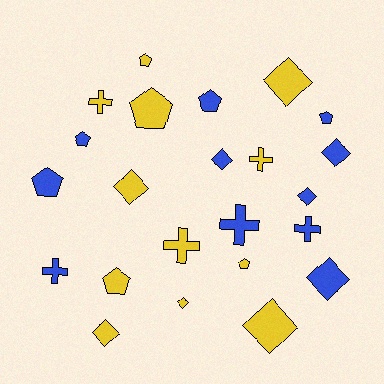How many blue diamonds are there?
There are 4 blue diamonds.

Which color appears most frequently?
Yellow, with 12 objects.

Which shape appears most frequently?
Diamond, with 9 objects.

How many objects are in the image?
There are 23 objects.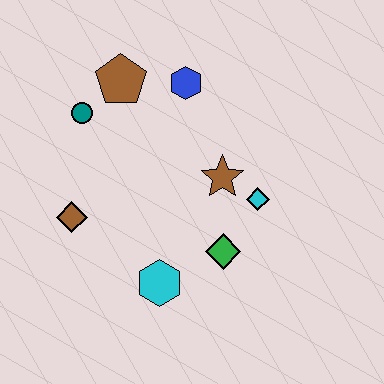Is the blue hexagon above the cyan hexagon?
Yes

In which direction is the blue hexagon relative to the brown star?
The blue hexagon is above the brown star.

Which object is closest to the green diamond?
The cyan diamond is closest to the green diamond.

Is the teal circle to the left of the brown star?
Yes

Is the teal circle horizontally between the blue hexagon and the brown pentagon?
No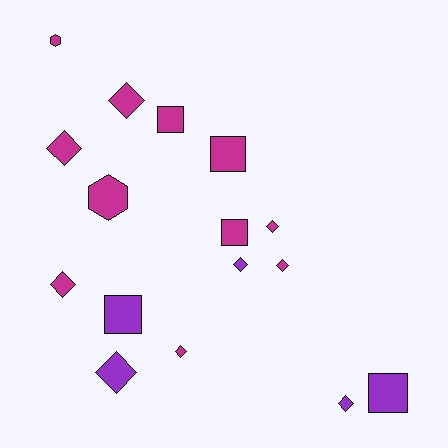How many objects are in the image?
There are 16 objects.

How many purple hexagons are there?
There are no purple hexagons.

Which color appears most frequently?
Magenta, with 11 objects.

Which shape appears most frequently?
Diamond, with 9 objects.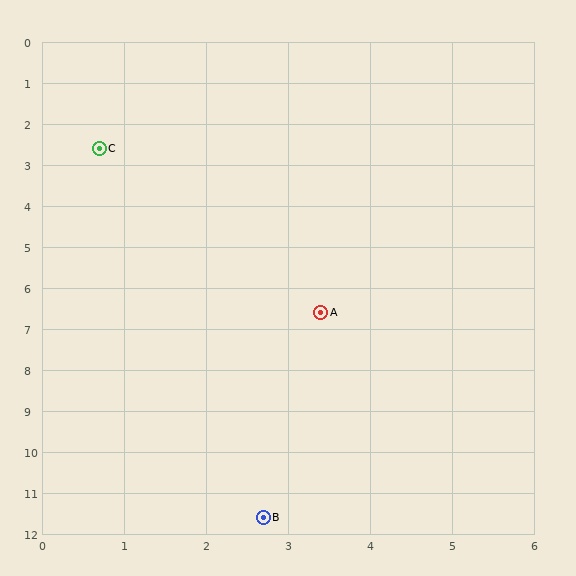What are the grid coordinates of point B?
Point B is at approximately (2.7, 11.6).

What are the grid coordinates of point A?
Point A is at approximately (3.4, 6.6).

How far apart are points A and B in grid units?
Points A and B are about 5.0 grid units apart.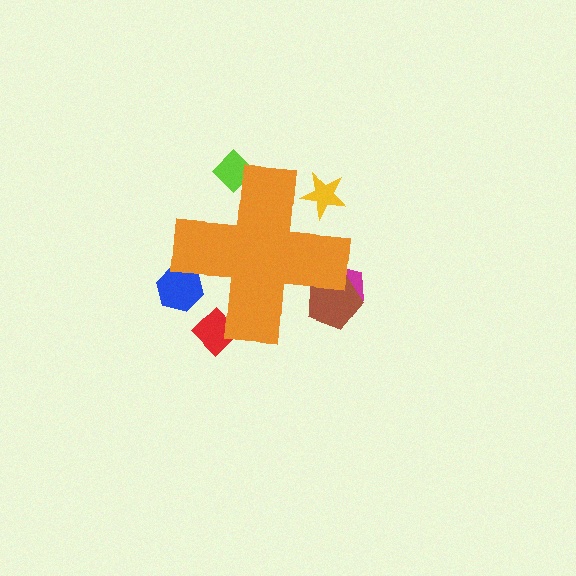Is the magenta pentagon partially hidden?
Yes, the magenta pentagon is partially hidden behind the orange cross.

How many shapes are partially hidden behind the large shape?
6 shapes are partially hidden.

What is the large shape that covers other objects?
An orange cross.